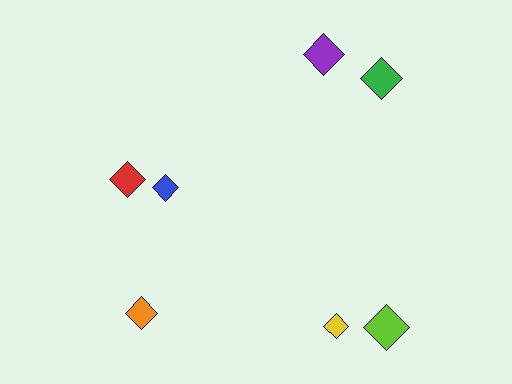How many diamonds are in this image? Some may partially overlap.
There are 7 diamonds.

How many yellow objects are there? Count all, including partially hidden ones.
There is 1 yellow object.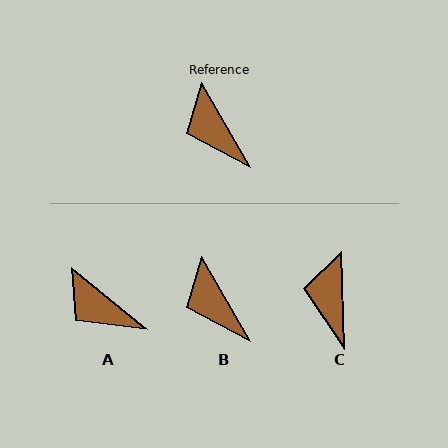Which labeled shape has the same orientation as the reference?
B.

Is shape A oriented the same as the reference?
No, it is off by about 21 degrees.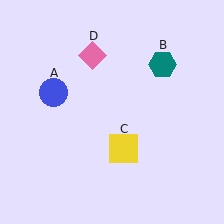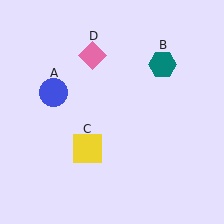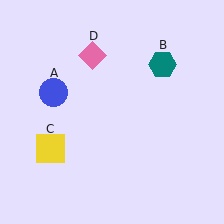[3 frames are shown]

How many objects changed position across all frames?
1 object changed position: yellow square (object C).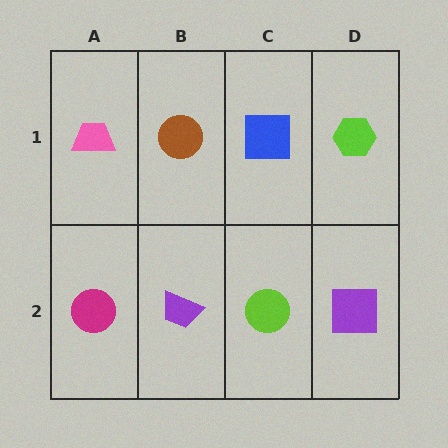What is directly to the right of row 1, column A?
A brown circle.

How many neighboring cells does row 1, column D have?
2.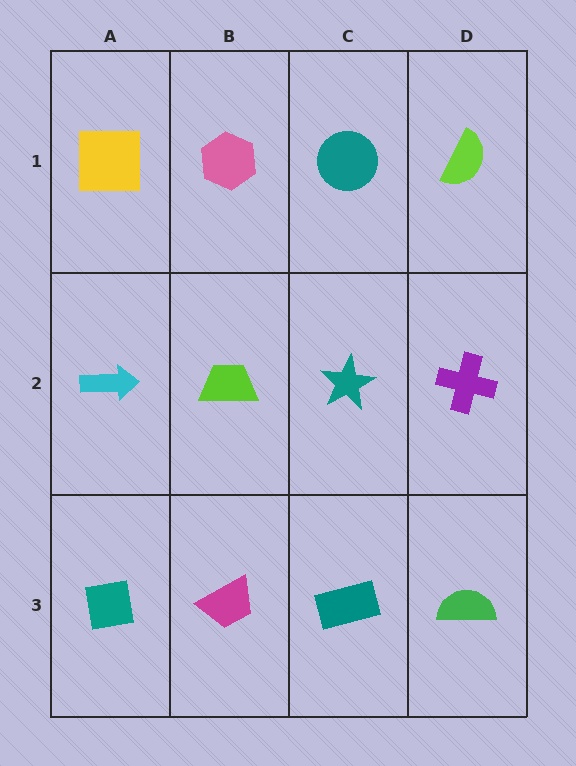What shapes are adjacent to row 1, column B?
A lime trapezoid (row 2, column B), a yellow square (row 1, column A), a teal circle (row 1, column C).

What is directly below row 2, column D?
A green semicircle.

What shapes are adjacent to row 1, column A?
A cyan arrow (row 2, column A), a pink hexagon (row 1, column B).